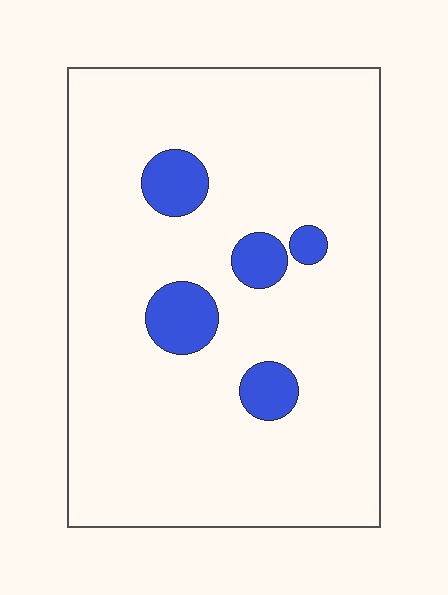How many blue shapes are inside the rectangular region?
5.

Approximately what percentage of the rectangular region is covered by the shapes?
Approximately 10%.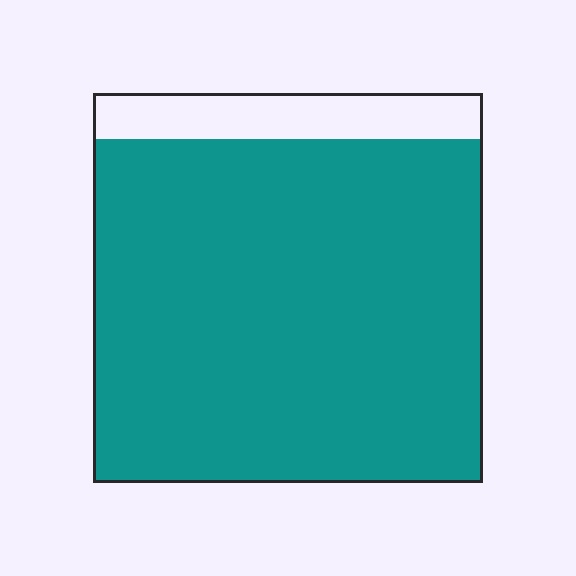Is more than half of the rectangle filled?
Yes.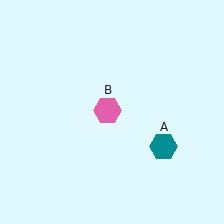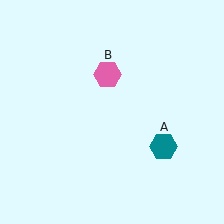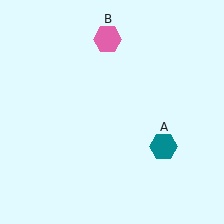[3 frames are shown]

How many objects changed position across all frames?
1 object changed position: pink hexagon (object B).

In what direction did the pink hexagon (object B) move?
The pink hexagon (object B) moved up.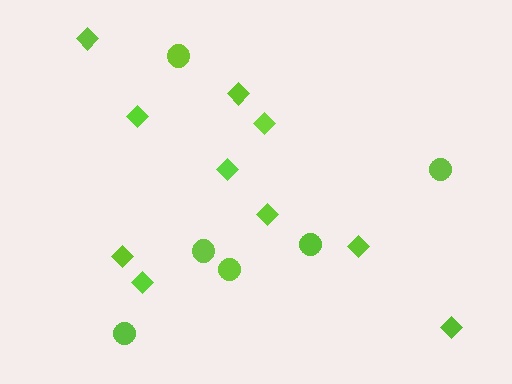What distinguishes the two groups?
There are 2 groups: one group of diamonds (10) and one group of circles (6).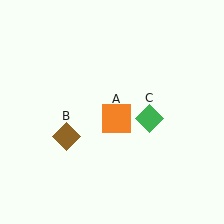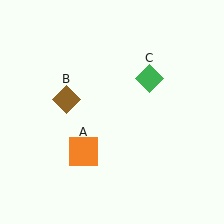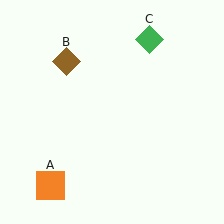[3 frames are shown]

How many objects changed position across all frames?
3 objects changed position: orange square (object A), brown diamond (object B), green diamond (object C).